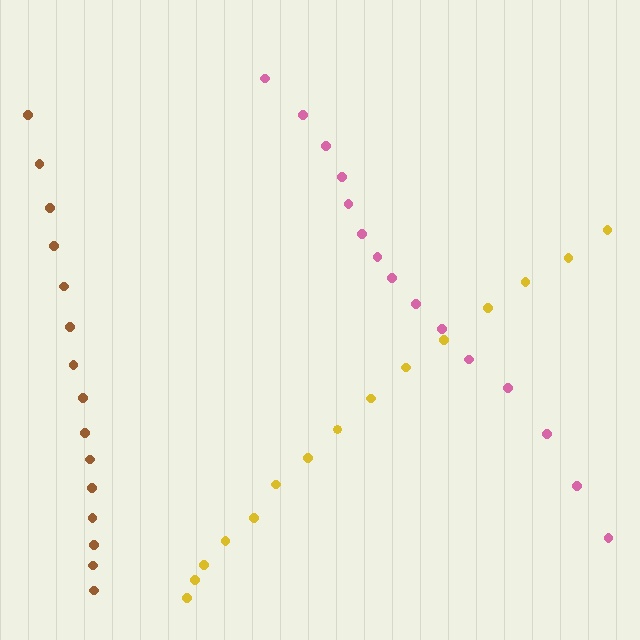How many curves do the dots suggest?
There are 3 distinct paths.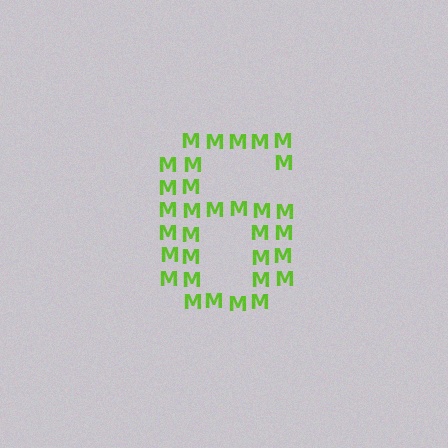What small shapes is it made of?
It is made of small letter M's.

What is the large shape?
The large shape is the digit 6.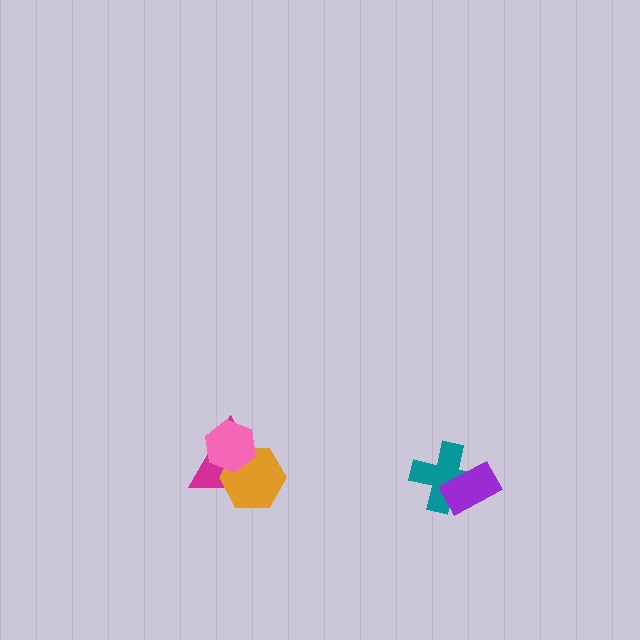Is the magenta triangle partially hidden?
Yes, it is partially covered by another shape.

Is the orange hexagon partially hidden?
Yes, it is partially covered by another shape.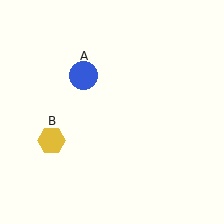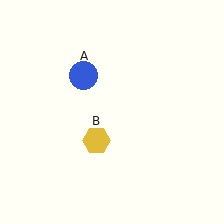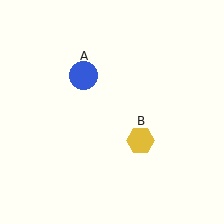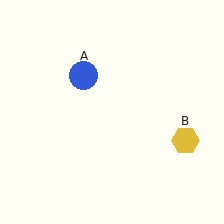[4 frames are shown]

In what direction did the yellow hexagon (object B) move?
The yellow hexagon (object B) moved right.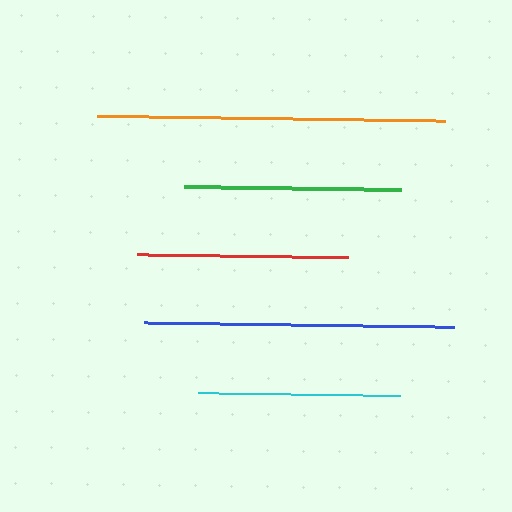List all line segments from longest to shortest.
From longest to shortest: orange, blue, green, red, cyan.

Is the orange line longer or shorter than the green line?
The orange line is longer than the green line.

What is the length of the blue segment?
The blue segment is approximately 310 pixels long.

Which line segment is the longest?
The orange line is the longest at approximately 348 pixels.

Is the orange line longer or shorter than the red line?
The orange line is longer than the red line.